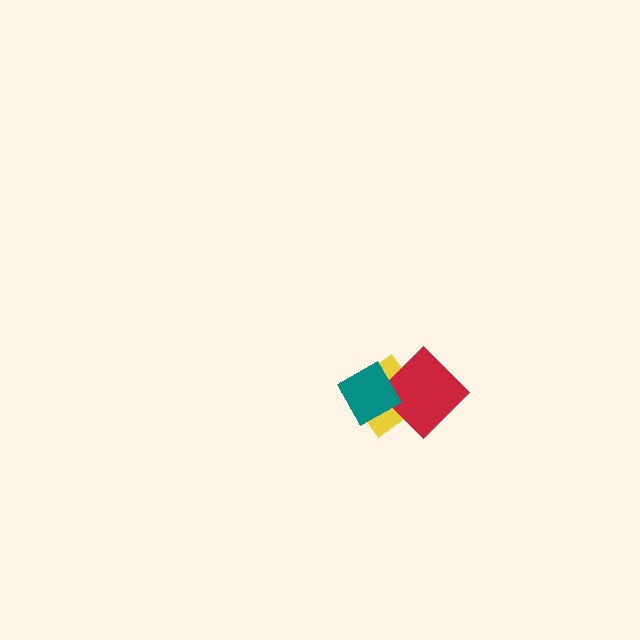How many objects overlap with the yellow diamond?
2 objects overlap with the yellow diamond.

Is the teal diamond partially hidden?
No, no other shape covers it.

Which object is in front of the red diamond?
The teal diamond is in front of the red diamond.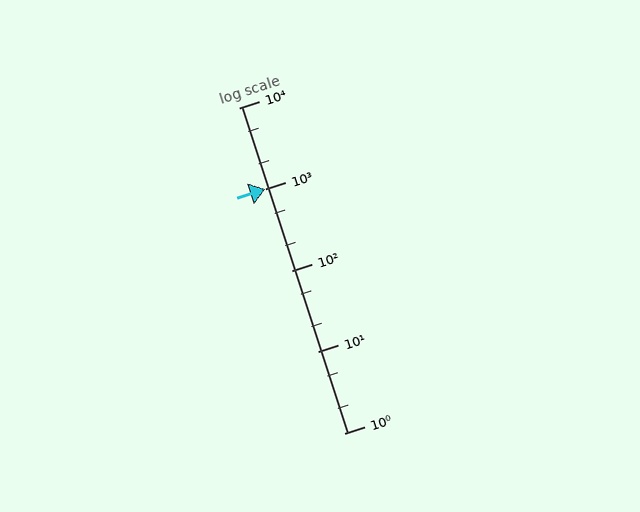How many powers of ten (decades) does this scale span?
The scale spans 4 decades, from 1 to 10000.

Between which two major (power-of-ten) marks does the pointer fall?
The pointer is between 1000 and 10000.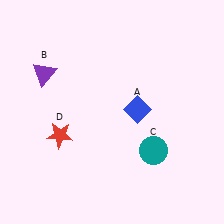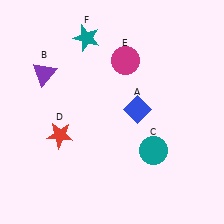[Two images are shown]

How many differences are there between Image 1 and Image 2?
There are 2 differences between the two images.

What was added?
A magenta circle (E), a teal star (F) were added in Image 2.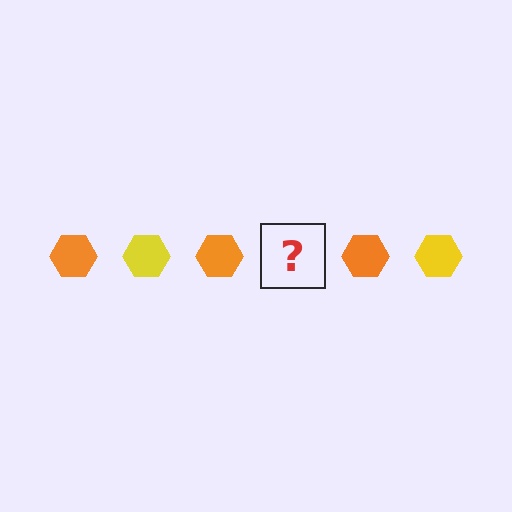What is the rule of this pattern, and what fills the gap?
The rule is that the pattern cycles through orange, yellow hexagons. The gap should be filled with a yellow hexagon.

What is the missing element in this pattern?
The missing element is a yellow hexagon.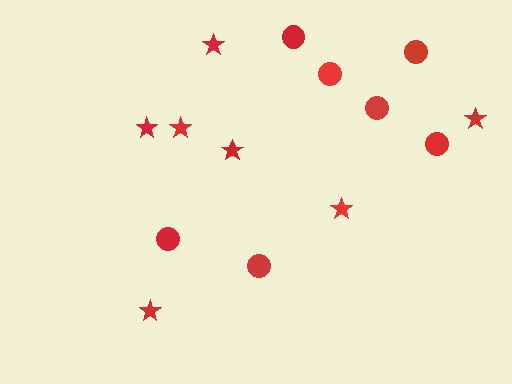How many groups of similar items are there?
There are 2 groups: one group of circles (7) and one group of stars (7).